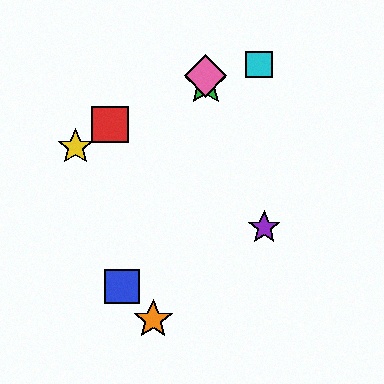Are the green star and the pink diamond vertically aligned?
Yes, both are at x≈206.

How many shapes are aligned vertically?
2 shapes (the green star, the pink diamond) are aligned vertically.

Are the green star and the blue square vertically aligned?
No, the green star is at x≈206 and the blue square is at x≈122.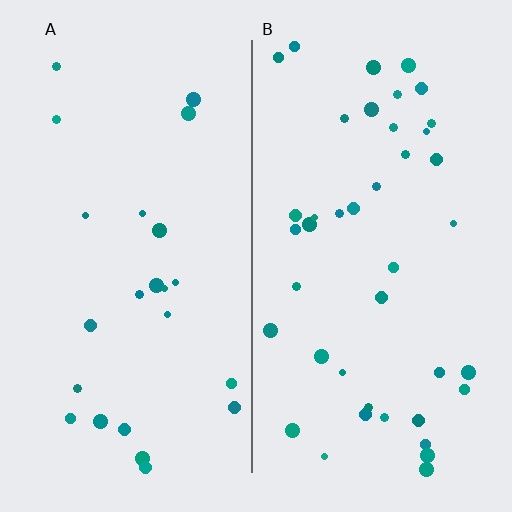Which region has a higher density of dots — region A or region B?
B (the right).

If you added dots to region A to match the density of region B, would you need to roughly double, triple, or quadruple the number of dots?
Approximately double.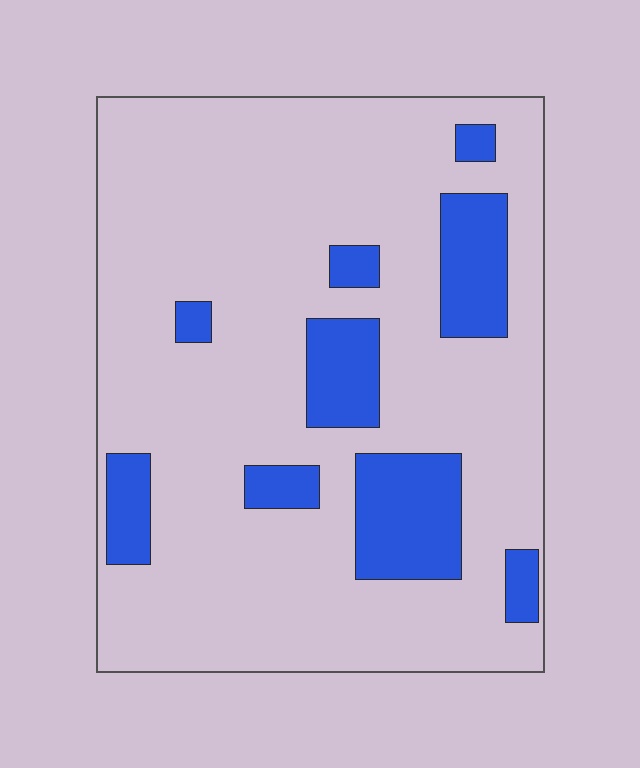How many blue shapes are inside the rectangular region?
9.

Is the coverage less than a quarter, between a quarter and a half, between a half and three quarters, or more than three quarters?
Less than a quarter.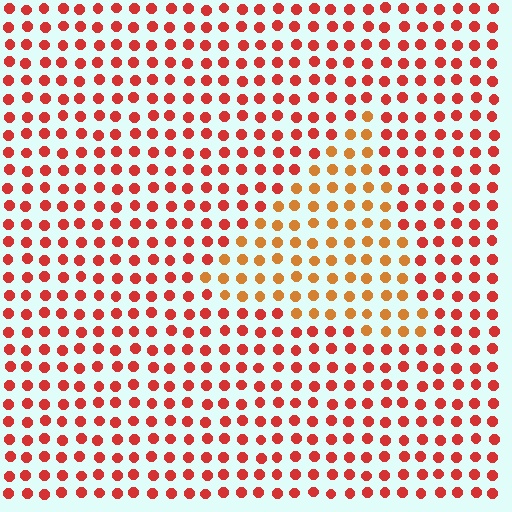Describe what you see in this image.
The image is filled with small red elements in a uniform arrangement. A triangle-shaped region is visible where the elements are tinted to a slightly different hue, forming a subtle color boundary.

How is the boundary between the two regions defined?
The boundary is defined purely by a slight shift in hue (about 29 degrees). Spacing, size, and orientation are identical on both sides.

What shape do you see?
I see a triangle.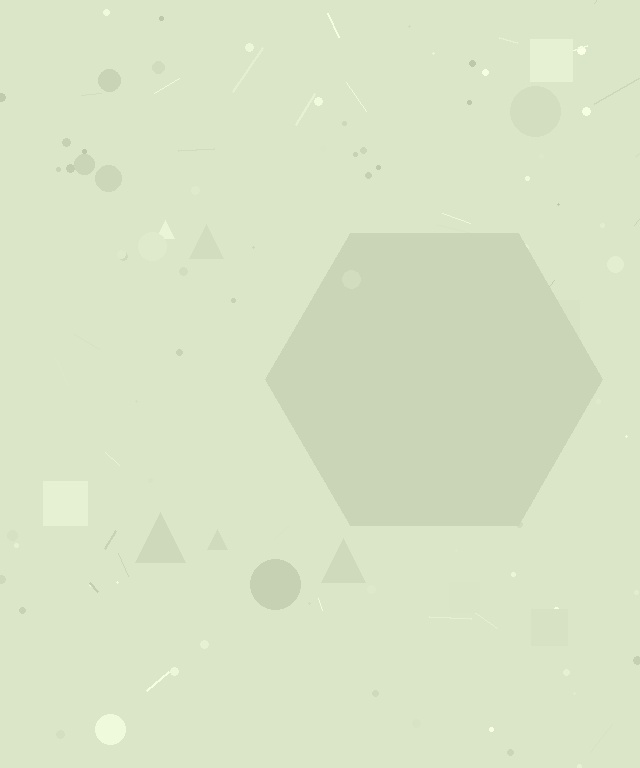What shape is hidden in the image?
A hexagon is hidden in the image.